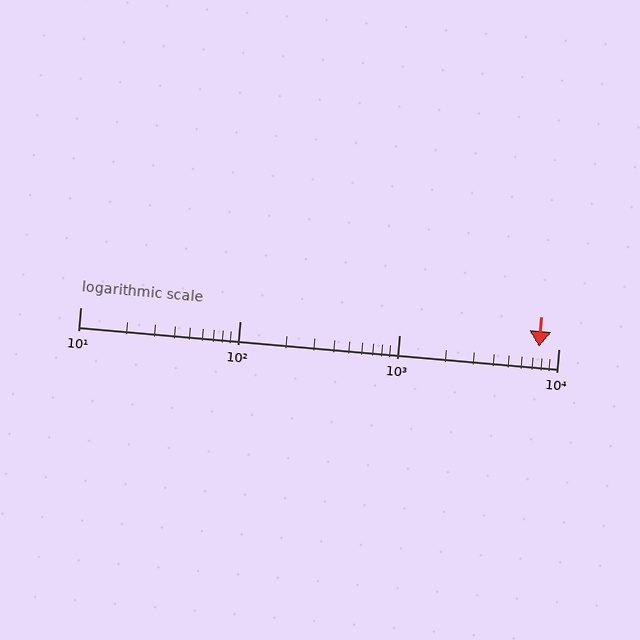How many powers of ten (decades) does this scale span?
The scale spans 3 decades, from 10 to 10000.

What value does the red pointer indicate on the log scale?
The pointer indicates approximately 7500.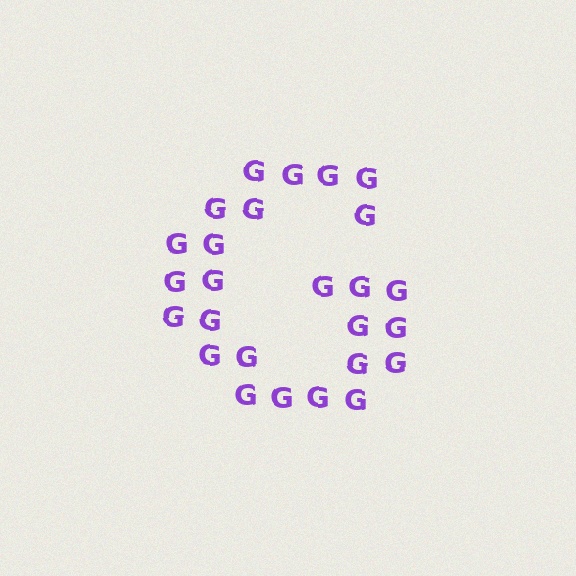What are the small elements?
The small elements are letter G's.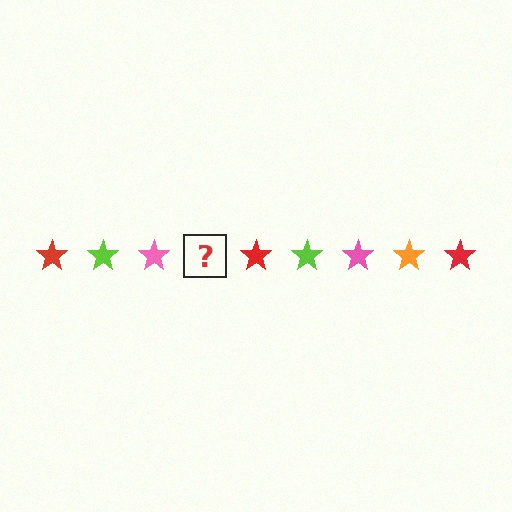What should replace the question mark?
The question mark should be replaced with an orange star.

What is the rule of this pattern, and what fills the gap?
The rule is that the pattern cycles through red, lime, pink, orange stars. The gap should be filled with an orange star.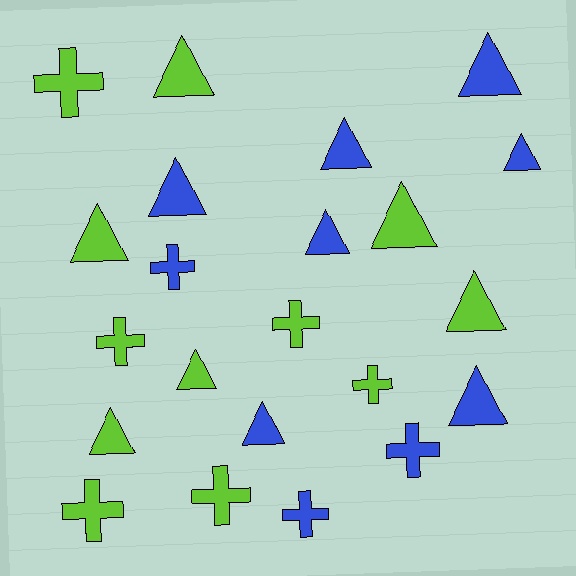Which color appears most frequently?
Lime, with 12 objects.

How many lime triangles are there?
There are 6 lime triangles.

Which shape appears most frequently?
Triangle, with 13 objects.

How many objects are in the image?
There are 22 objects.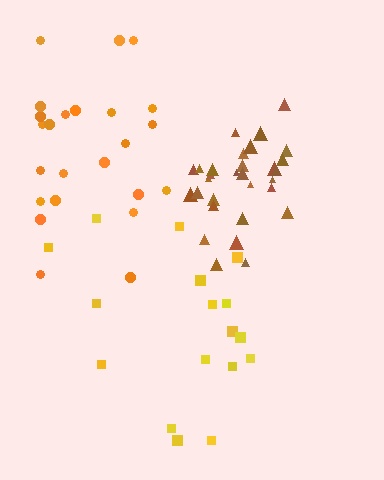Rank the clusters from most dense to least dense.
brown, orange, yellow.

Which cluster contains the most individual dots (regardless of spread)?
Brown (31).